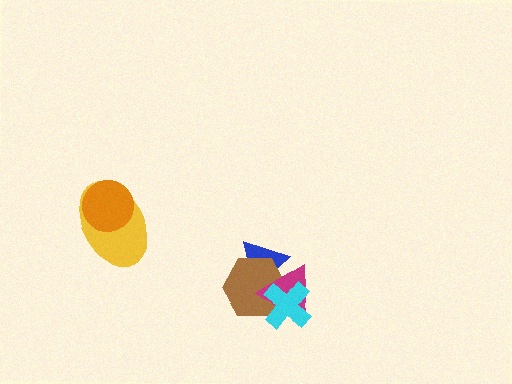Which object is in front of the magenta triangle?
The cyan cross is in front of the magenta triangle.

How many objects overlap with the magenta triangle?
3 objects overlap with the magenta triangle.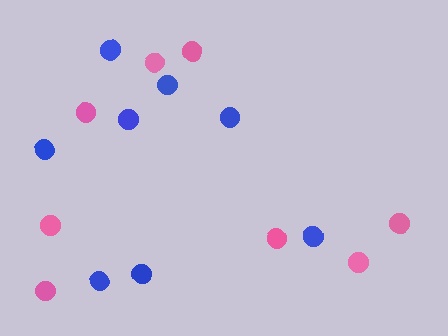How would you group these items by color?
There are 2 groups: one group of pink circles (8) and one group of blue circles (8).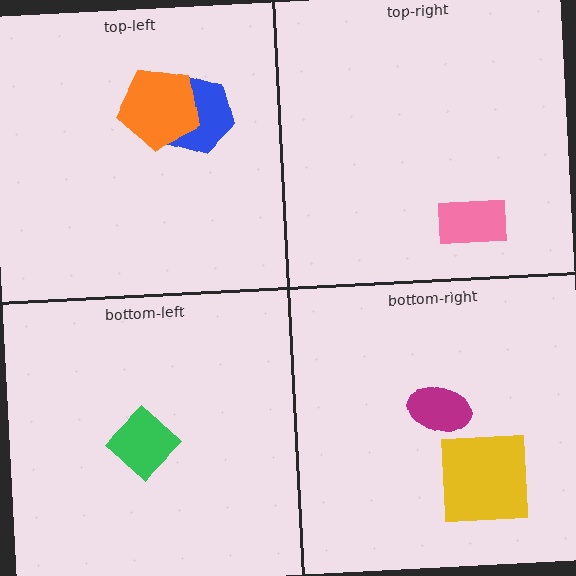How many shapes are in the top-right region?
1.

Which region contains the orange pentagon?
The top-left region.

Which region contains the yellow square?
The bottom-right region.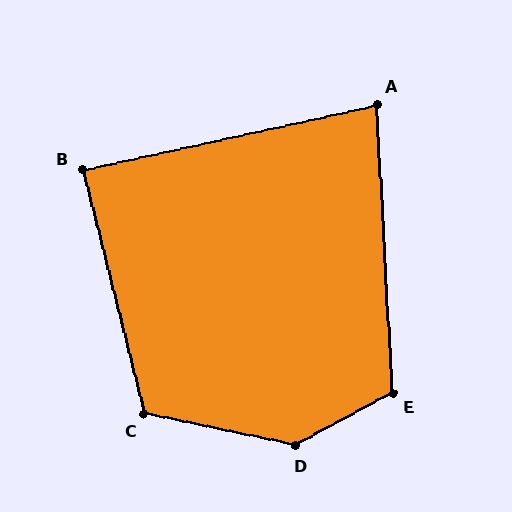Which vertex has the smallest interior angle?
A, at approximately 81 degrees.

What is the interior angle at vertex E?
Approximately 115 degrees (obtuse).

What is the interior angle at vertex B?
Approximately 88 degrees (approximately right).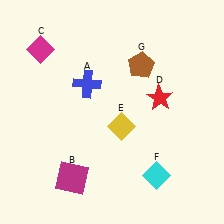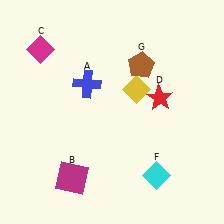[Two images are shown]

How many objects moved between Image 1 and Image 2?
1 object moved between the two images.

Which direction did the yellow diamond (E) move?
The yellow diamond (E) moved up.